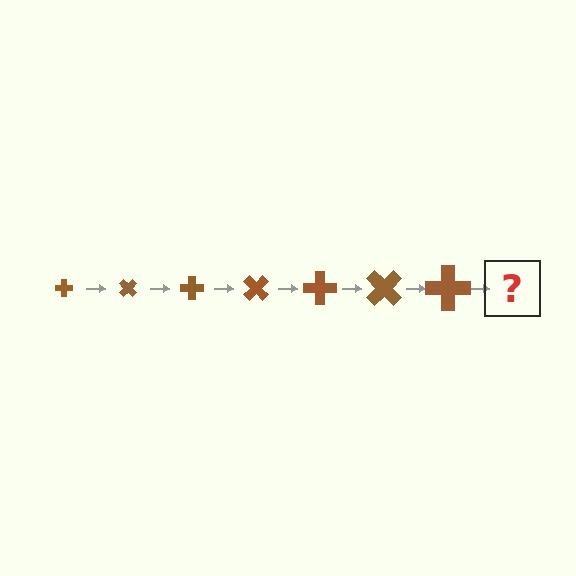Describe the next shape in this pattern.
It should be a cross, larger than the previous one and rotated 315 degrees from the start.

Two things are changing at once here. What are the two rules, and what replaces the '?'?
The two rules are that the cross grows larger each step and it rotates 45 degrees each step. The '?' should be a cross, larger than the previous one and rotated 315 degrees from the start.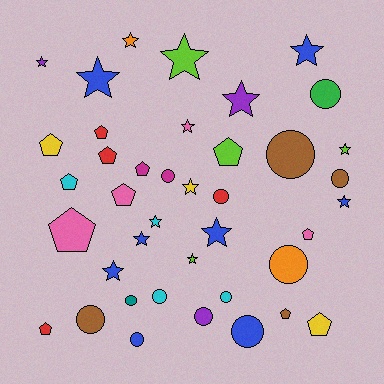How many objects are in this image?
There are 40 objects.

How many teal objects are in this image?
There is 1 teal object.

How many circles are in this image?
There are 13 circles.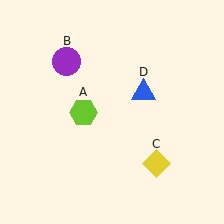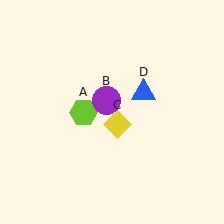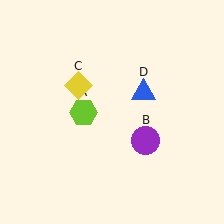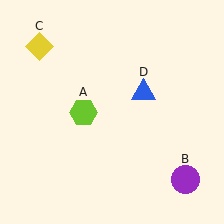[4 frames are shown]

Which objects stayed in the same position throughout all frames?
Lime hexagon (object A) and blue triangle (object D) remained stationary.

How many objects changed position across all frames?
2 objects changed position: purple circle (object B), yellow diamond (object C).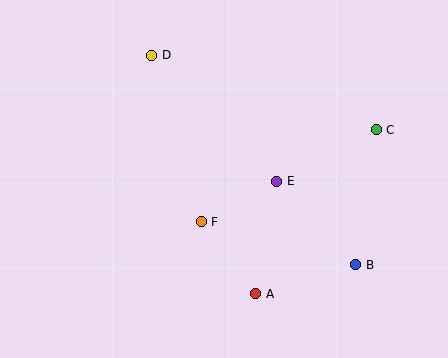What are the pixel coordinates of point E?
Point E is at (277, 181).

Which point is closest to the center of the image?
Point F at (201, 222) is closest to the center.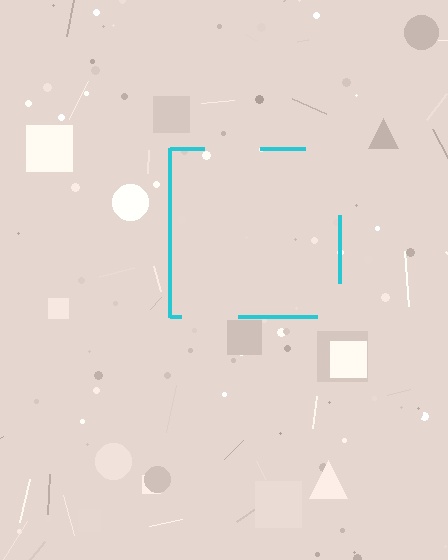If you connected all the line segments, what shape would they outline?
They would outline a square.